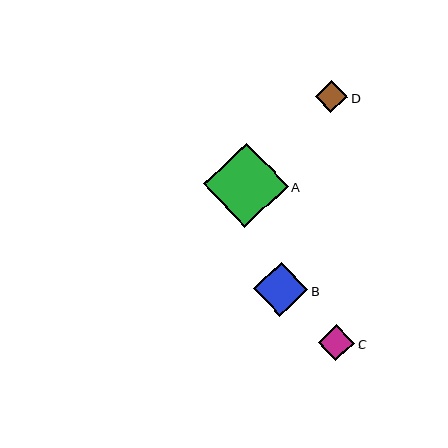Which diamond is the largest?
Diamond A is the largest with a size of approximately 85 pixels.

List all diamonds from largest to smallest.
From largest to smallest: A, B, C, D.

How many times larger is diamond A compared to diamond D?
Diamond A is approximately 2.6 times the size of diamond D.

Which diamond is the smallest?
Diamond D is the smallest with a size of approximately 32 pixels.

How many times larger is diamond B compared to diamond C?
Diamond B is approximately 1.5 times the size of diamond C.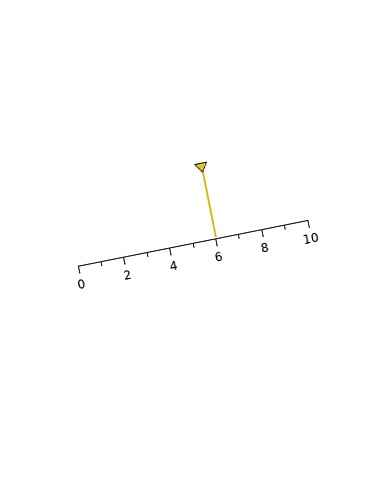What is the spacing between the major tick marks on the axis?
The major ticks are spaced 2 apart.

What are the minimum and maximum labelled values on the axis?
The axis runs from 0 to 10.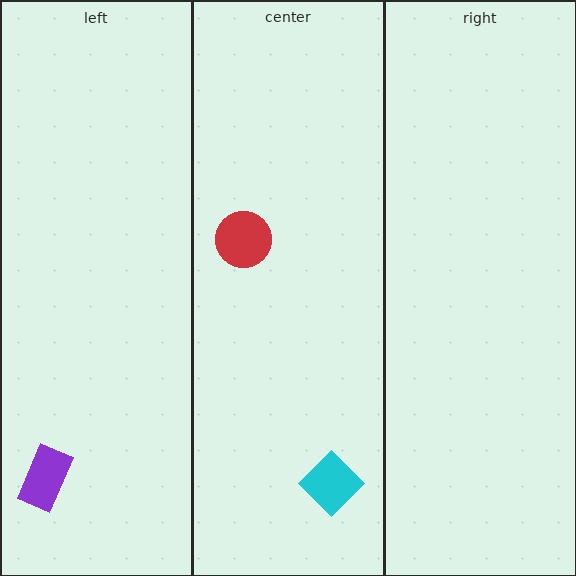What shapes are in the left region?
The purple rectangle.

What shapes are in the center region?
The red circle, the cyan diamond.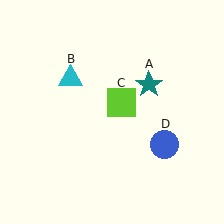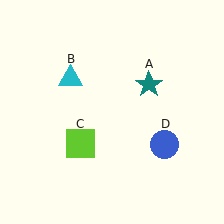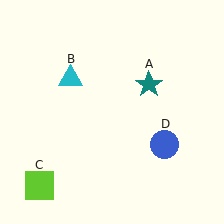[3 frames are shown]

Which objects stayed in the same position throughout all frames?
Teal star (object A) and cyan triangle (object B) and blue circle (object D) remained stationary.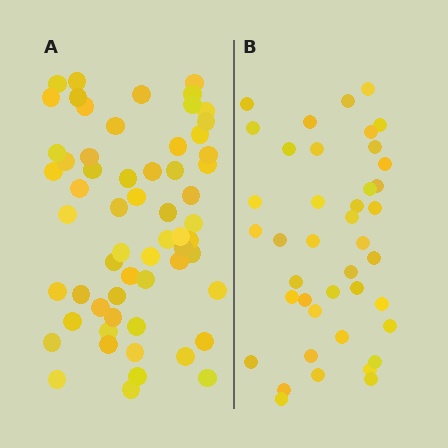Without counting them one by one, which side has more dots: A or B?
Region A (the left region) has more dots.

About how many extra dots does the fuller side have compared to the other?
Region A has approximately 20 more dots than region B.